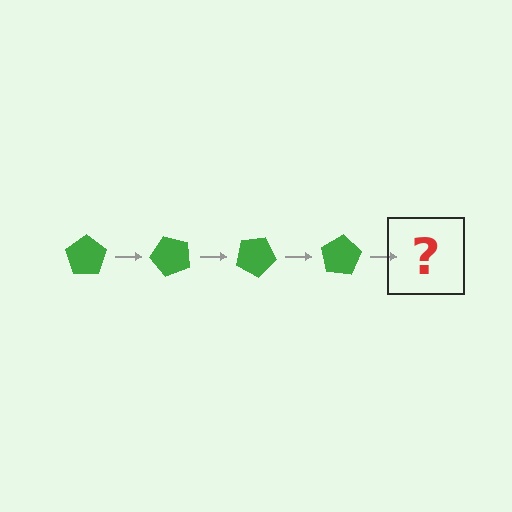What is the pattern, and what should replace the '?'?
The pattern is that the pentagon rotates 50 degrees each step. The '?' should be a green pentagon rotated 200 degrees.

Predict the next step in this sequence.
The next step is a green pentagon rotated 200 degrees.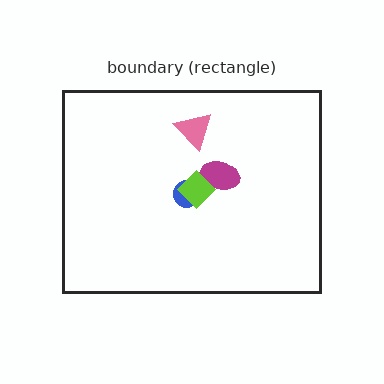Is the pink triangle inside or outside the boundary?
Inside.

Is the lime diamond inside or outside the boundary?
Inside.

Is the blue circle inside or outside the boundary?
Inside.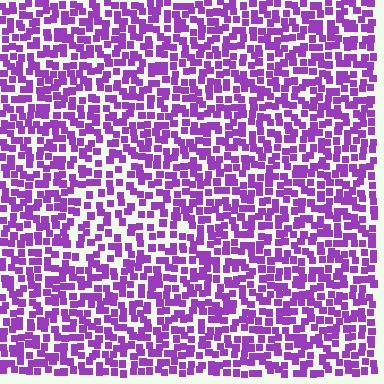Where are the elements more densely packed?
The elements are more densely packed outside the triangle boundary.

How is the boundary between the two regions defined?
The boundary is defined by a change in element density (approximately 1.5x ratio). All elements are the same color, size, and shape.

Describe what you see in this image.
The image contains small purple elements arranged at two different densities. A triangle-shaped region is visible where the elements are less densely packed than the surrounding area.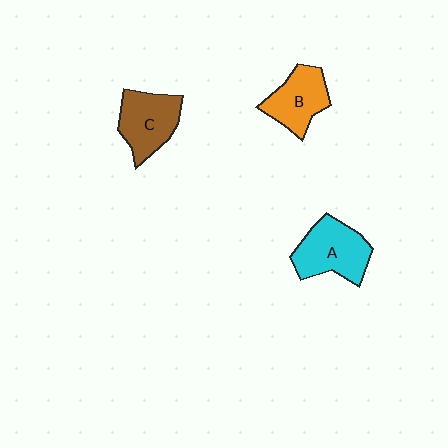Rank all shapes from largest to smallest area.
From largest to smallest: A (cyan), C (brown), B (orange).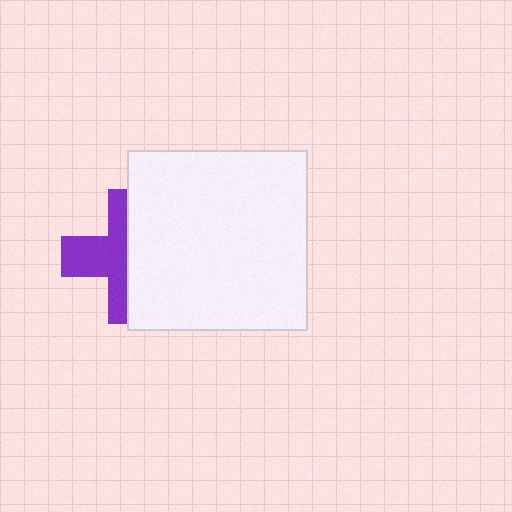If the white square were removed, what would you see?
You would see the complete purple cross.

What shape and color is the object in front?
The object in front is a white square.